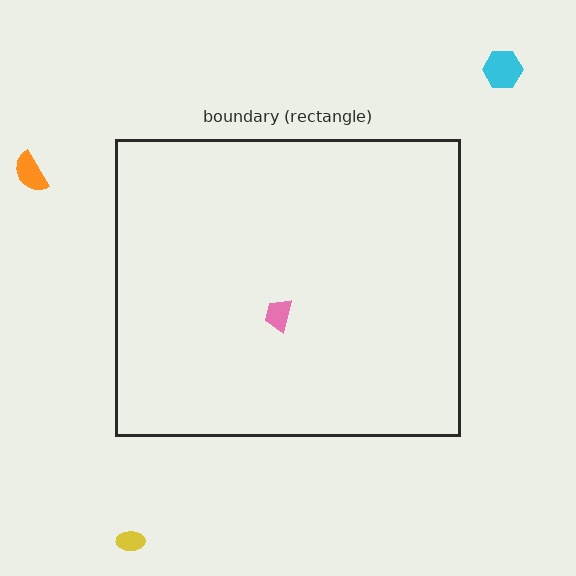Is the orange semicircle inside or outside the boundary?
Outside.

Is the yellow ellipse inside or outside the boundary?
Outside.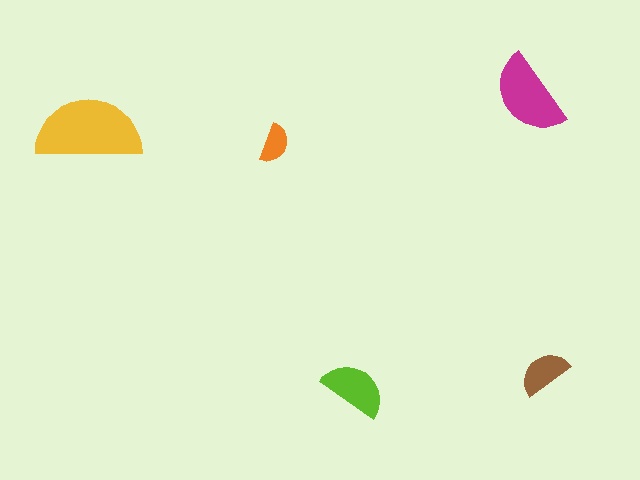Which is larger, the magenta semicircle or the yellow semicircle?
The yellow one.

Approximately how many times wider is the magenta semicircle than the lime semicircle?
About 1.5 times wider.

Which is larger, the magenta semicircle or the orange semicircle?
The magenta one.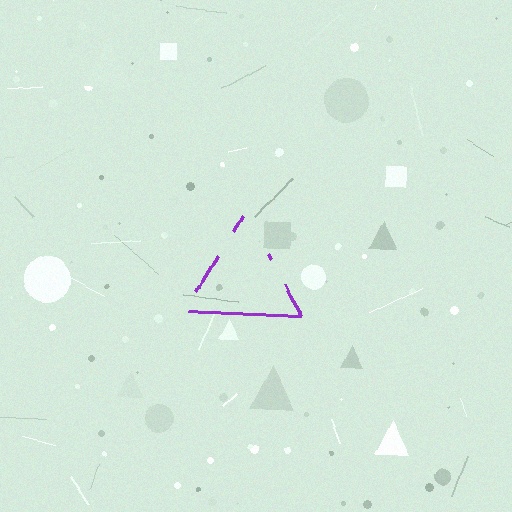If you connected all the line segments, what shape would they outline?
They would outline a triangle.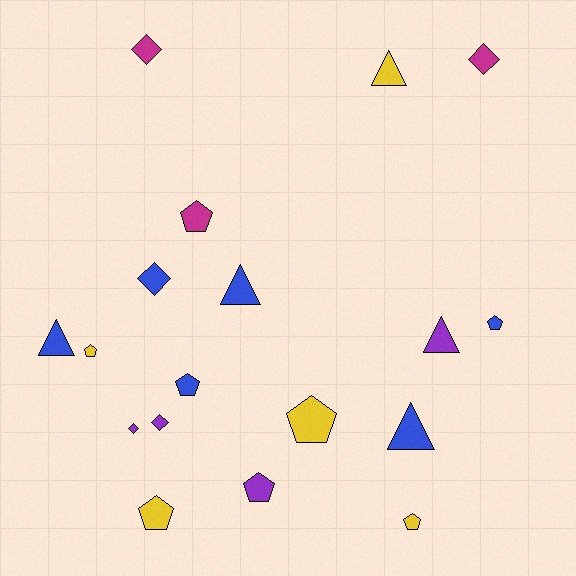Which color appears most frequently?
Blue, with 6 objects.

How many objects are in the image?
There are 18 objects.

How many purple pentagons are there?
There is 1 purple pentagon.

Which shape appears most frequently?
Pentagon, with 8 objects.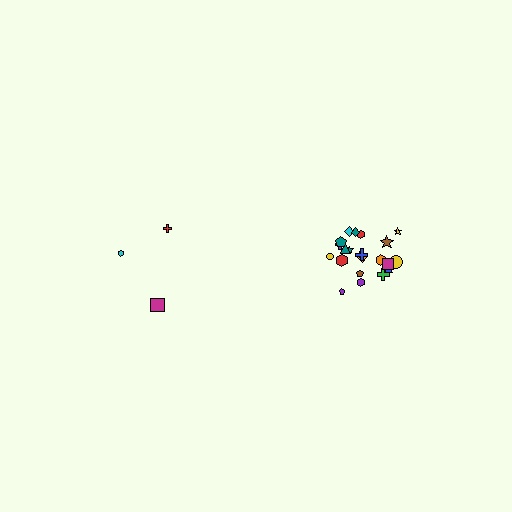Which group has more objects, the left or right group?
The right group.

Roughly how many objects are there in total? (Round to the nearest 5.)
Roughly 25 objects in total.